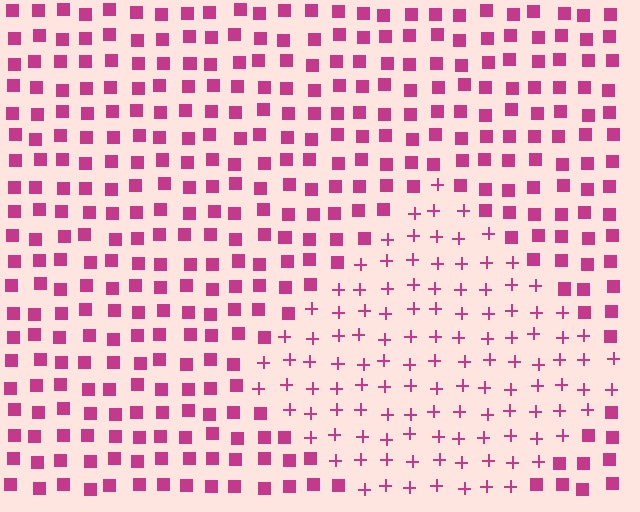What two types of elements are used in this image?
The image uses plus signs inside the diamond region and squares outside it.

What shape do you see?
I see a diamond.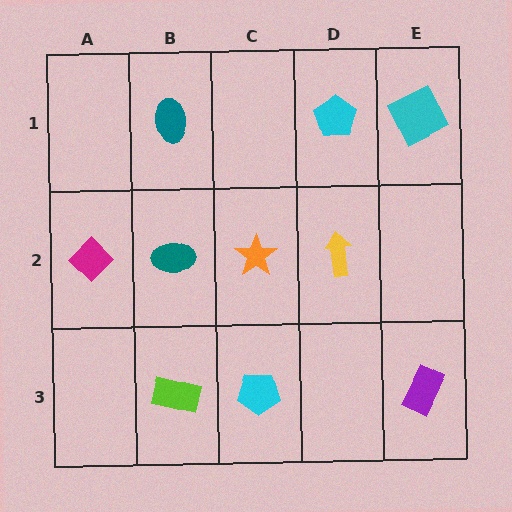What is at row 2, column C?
An orange star.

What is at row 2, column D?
A yellow arrow.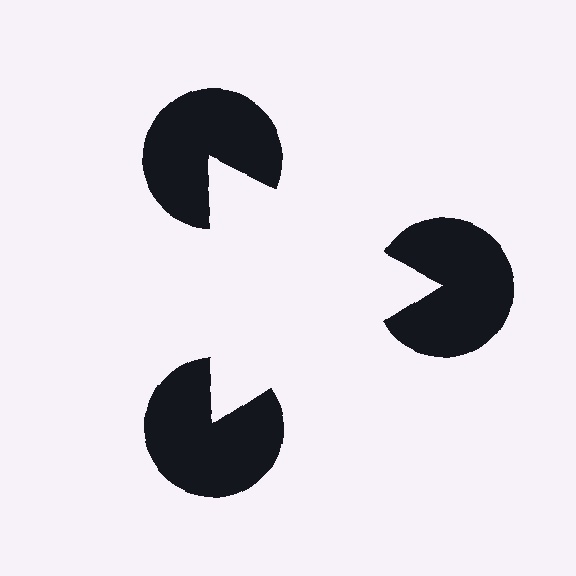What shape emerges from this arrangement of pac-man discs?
An illusory triangle — its edges are inferred from the aligned wedge cuts in the pac-man discs, not physically drawn.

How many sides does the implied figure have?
3 sides.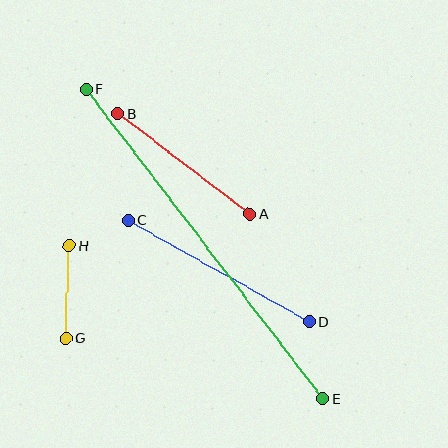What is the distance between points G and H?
The distance is approximately 93 pixels.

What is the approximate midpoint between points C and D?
The midpoint is at approximately (219, 271) pixels.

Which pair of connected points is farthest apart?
Points E and F are farthest apart.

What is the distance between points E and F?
The distance is approximately 390 pixels.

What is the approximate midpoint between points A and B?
The midpoint is at approximately (184, 164) pixels.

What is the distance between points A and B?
The distance is approximately 165 pixels.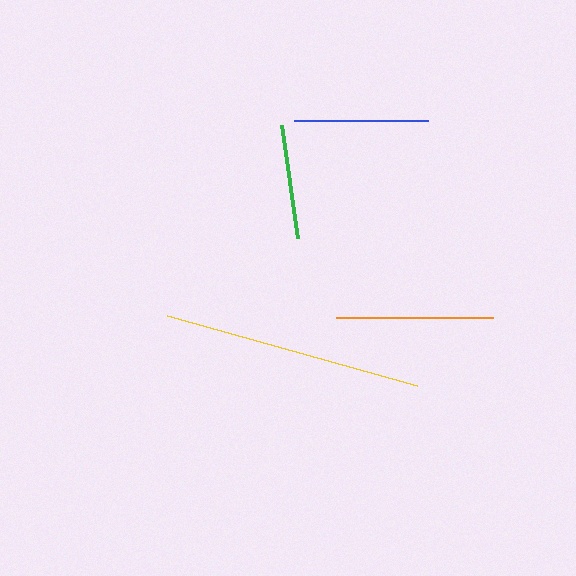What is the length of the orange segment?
The orange segment is approximately 157 pixels long.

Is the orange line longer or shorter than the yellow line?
The yellow line is longer than the orange line.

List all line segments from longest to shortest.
From longest to shortest: yellow, orange, blue, green.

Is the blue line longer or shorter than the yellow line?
The yellow line is longer than the blue line.